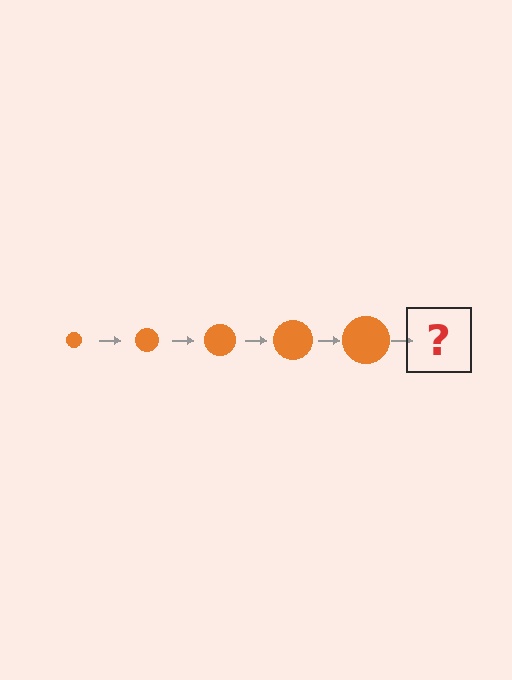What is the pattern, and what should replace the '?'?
The pattern is that the circle gets progressively larger each step. The '?' should be an orange circle, larger than the previous one.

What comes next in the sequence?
The next element should be an orange circle, larger than the previous one.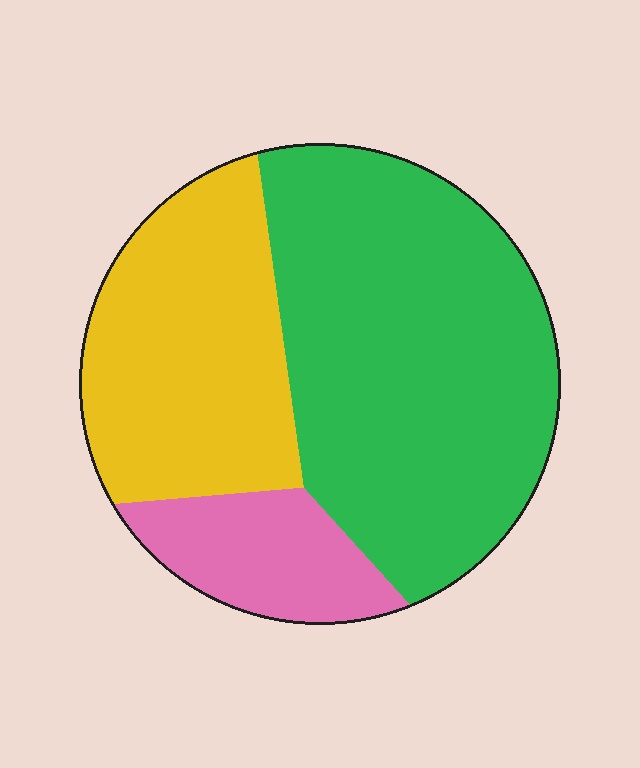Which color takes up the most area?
Green, at roughly 55%.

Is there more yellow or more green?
Green.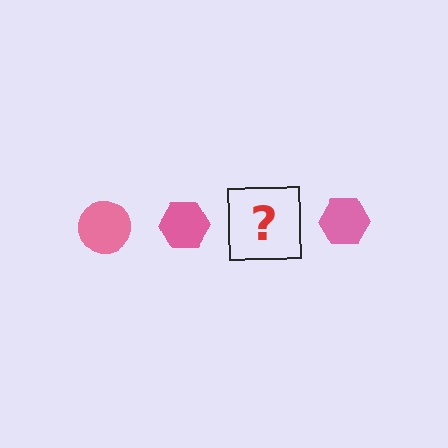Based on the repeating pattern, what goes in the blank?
The blank should be a pink circle.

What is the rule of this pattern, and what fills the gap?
The rule is that the pattern cycles through circle, hexagon shapes in pink. The gap should be filled with a pink circle.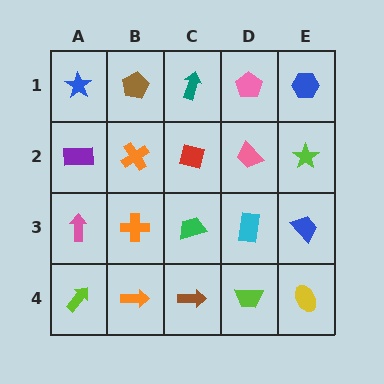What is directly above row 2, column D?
A pink pentagon.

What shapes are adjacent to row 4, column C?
A green trapezoid (row 3, column C), an orange arrow (row 4, column B), a lime trapezoid (row 4, column D).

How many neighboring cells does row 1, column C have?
3.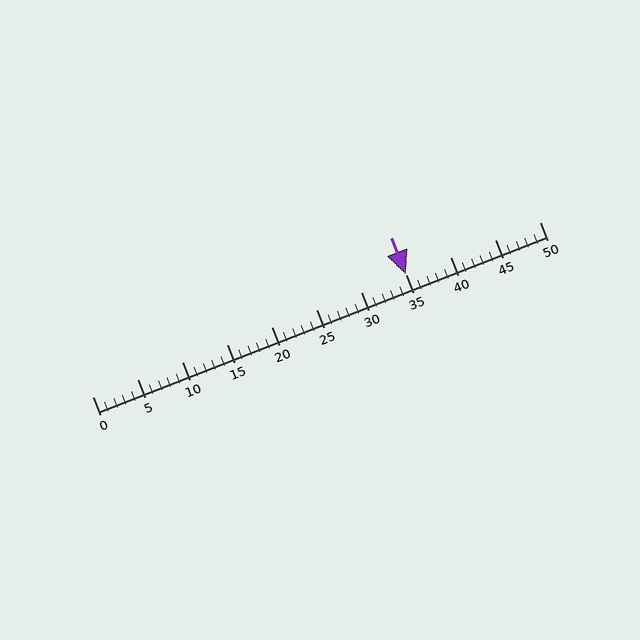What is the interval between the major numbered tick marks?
The major tick marks are spaced 5 units apart.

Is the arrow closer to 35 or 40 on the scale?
The arrow is closer to 35.